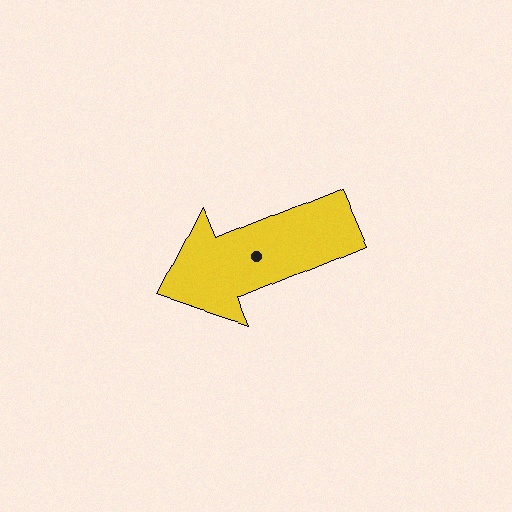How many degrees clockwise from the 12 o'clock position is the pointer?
Approximately 248 degrees.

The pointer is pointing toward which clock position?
Roughly 8 o'clock.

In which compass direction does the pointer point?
West.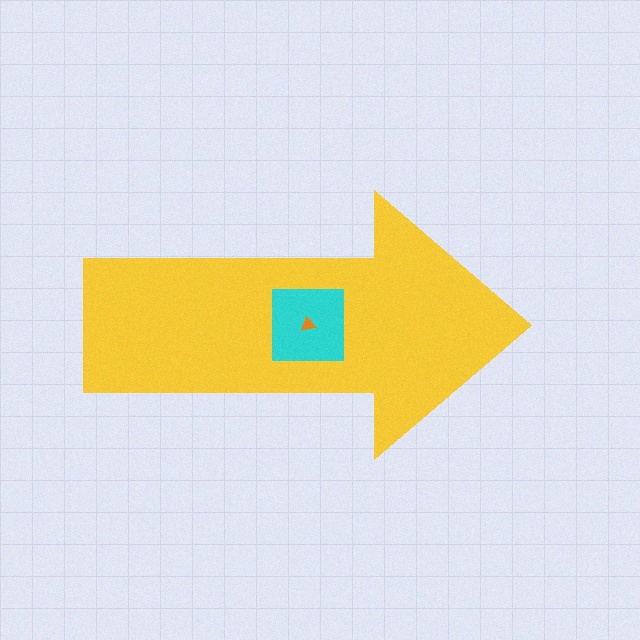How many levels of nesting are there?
3.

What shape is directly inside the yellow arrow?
The cyan square.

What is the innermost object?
The orange triangle.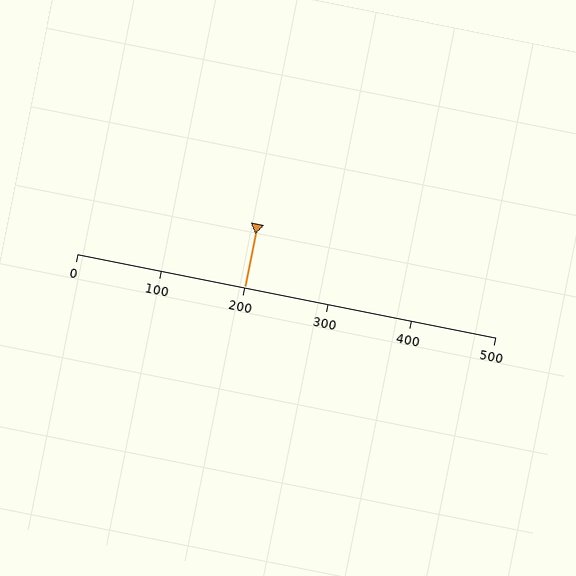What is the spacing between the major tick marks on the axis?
The major ticks are spaced 100 apart.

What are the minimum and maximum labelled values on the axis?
The axis runs from 0 to 500.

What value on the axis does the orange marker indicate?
The marker indicates approximately 200.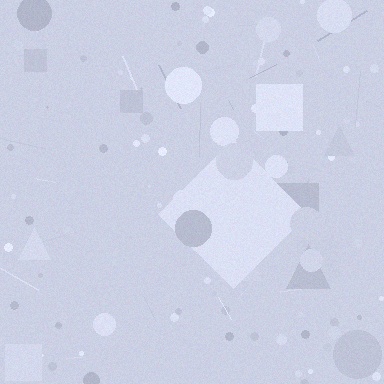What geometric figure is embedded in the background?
A diamond is embedded in the background.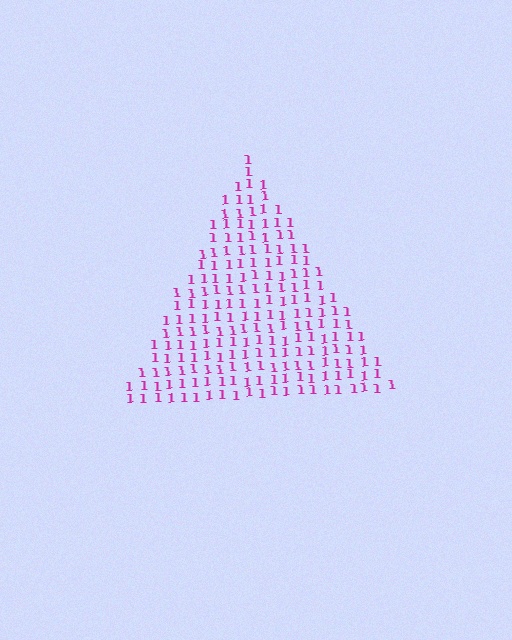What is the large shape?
The large shape is a triangle.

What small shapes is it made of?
It is made of small digit 1's.